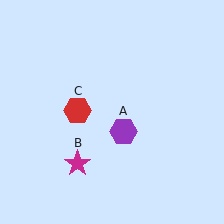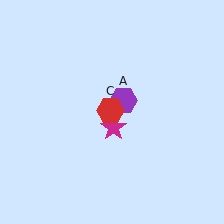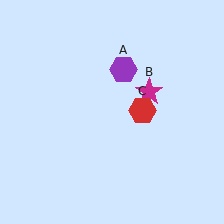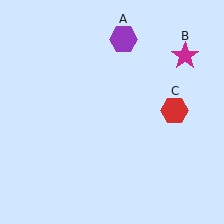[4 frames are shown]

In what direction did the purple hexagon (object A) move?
The purple hexagon (object A) moved up.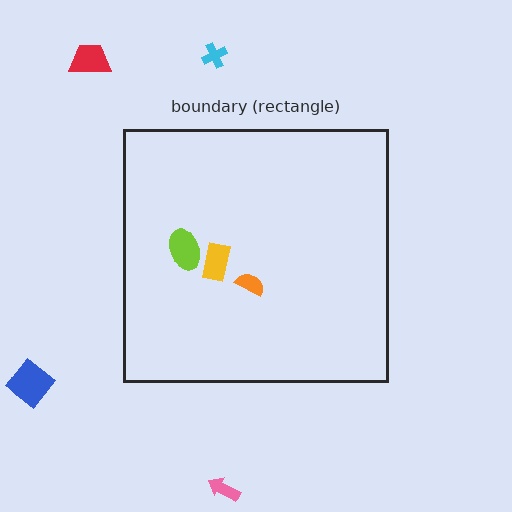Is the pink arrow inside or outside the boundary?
Outside.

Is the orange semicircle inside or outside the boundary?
Inside.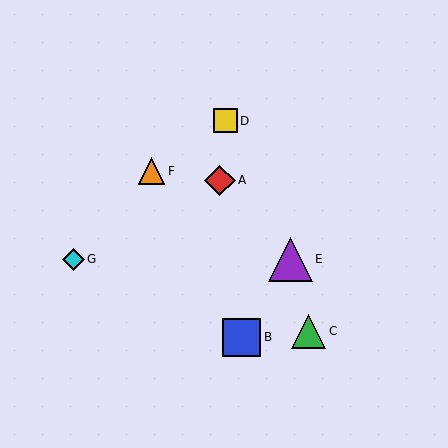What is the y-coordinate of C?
Object C is at y≈331.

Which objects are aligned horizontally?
Objects E, G are aligned horizontally.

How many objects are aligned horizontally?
2 objects (E, G) are aligned horizontally.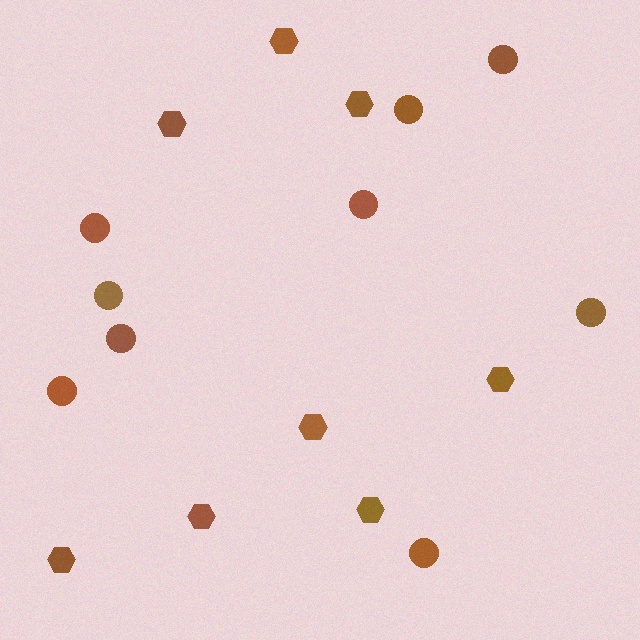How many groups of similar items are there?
There are 2 groups: one group of circles (9) and one group of hexagons (8).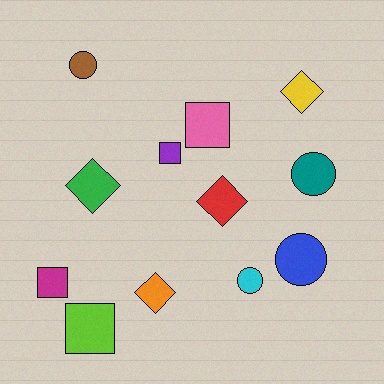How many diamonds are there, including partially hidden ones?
There are 4 diamonds.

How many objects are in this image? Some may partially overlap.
There are 12 objects.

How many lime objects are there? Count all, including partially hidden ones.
There is 1 lime object.